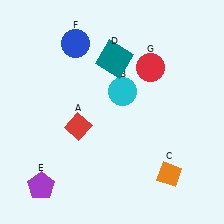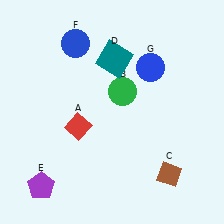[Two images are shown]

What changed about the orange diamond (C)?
In Image 1, C is orange. In Image 2, it changed to brown.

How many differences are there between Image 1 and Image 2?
There are 3 differences between the two images.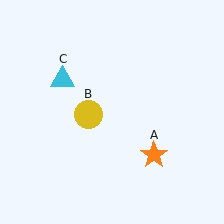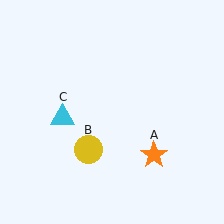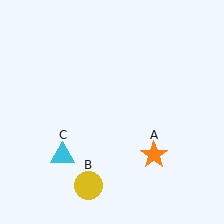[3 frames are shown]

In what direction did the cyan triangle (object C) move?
The cyan triangle (object C) moved down.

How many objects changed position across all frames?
2 objects changed position: yellow circle (object B), cyan triangle (object C).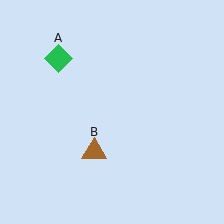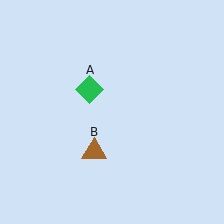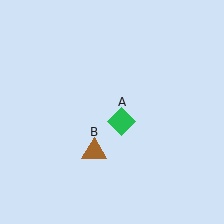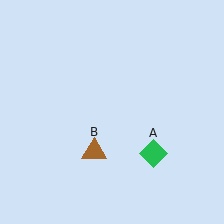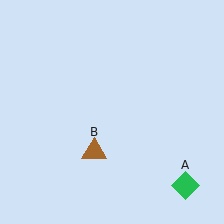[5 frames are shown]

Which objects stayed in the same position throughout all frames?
Brown triangle (object B) remained stationary.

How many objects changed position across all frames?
1 object changed position: green diamond (object A).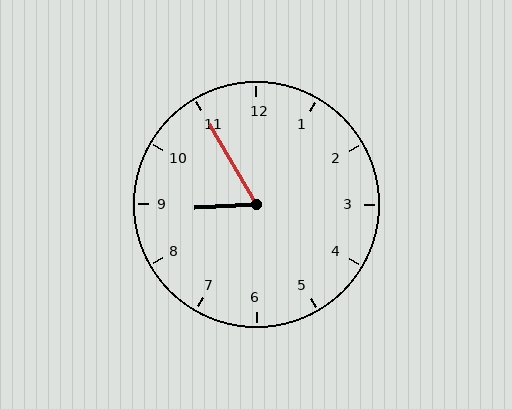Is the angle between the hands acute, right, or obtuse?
It is acute.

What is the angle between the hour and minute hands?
Approximately 62 degrees.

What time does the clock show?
8:55.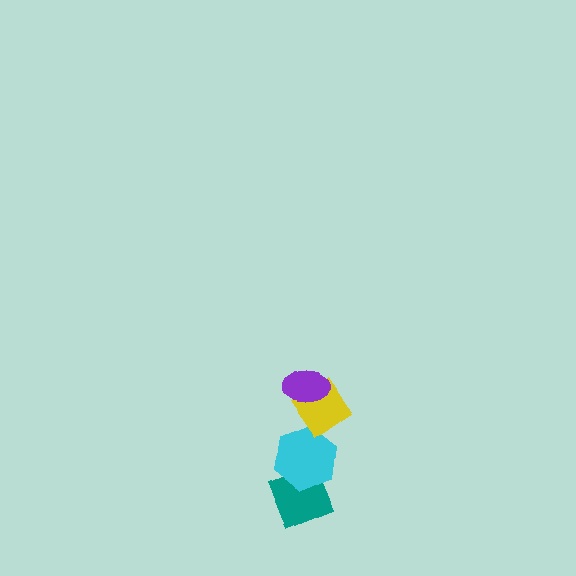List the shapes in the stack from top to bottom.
From top to bottom: the purple ellipse, the yellow diamond, the cyan hexagon, the teal diamond.